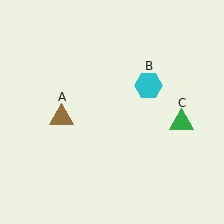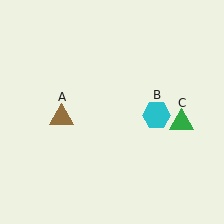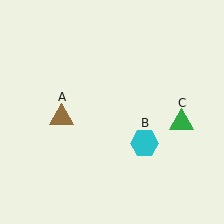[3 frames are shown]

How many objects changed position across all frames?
1 object changed position: cyan hexagon (object B).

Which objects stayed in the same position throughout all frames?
Brown triangle (object A) and green triangle (object C) remained stationary.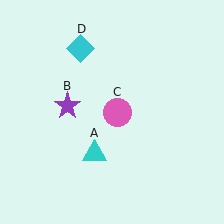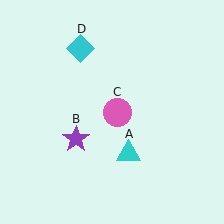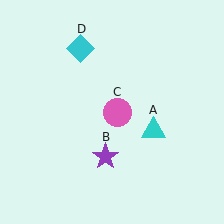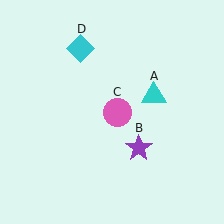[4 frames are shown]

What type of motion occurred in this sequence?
The cyan triangle (object A), purple star (object B) rotated counterclockwise around the center of the scene.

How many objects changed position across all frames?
2 objects changed position: cyan triangle (object A), purple star (object B).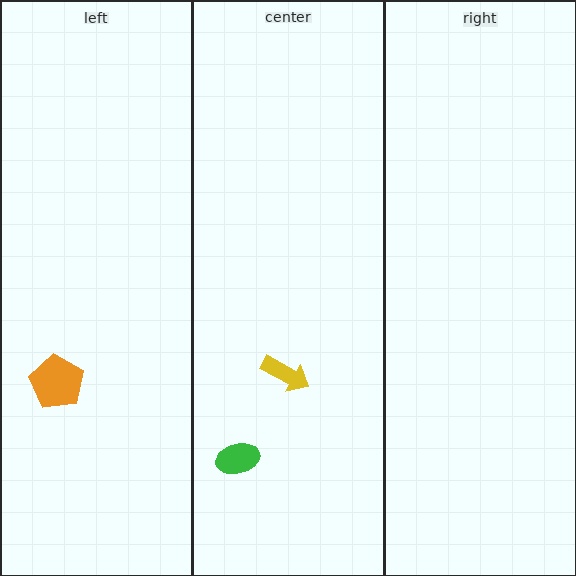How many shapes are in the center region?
2.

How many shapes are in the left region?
1.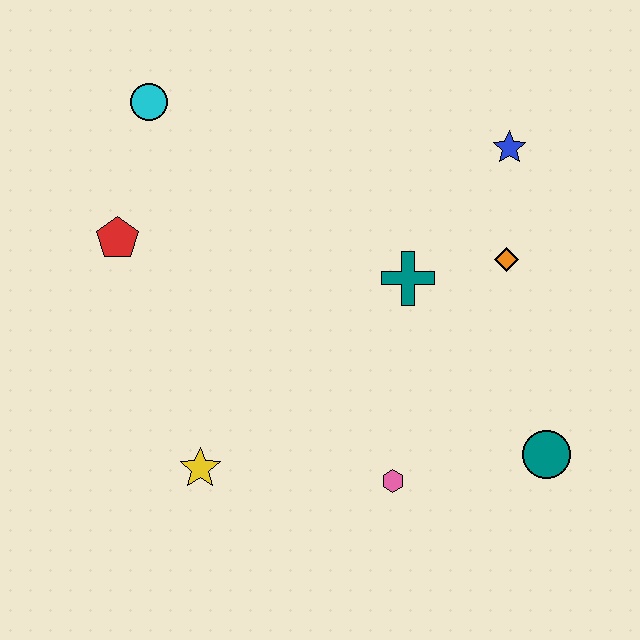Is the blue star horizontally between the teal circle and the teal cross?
Yes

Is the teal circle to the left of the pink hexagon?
No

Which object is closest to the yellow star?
The pink hexagon is closest to the yellow star.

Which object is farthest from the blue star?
The yellow star is farthest from the blue star.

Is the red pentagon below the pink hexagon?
No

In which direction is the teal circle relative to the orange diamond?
The teal circle is below the orange diamond.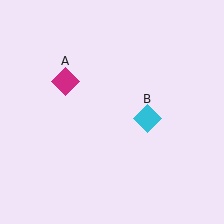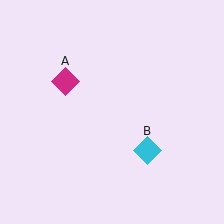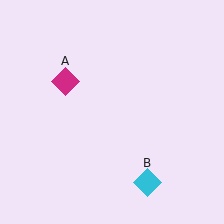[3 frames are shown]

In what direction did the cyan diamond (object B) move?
The cyan diamond (object B) moved down.